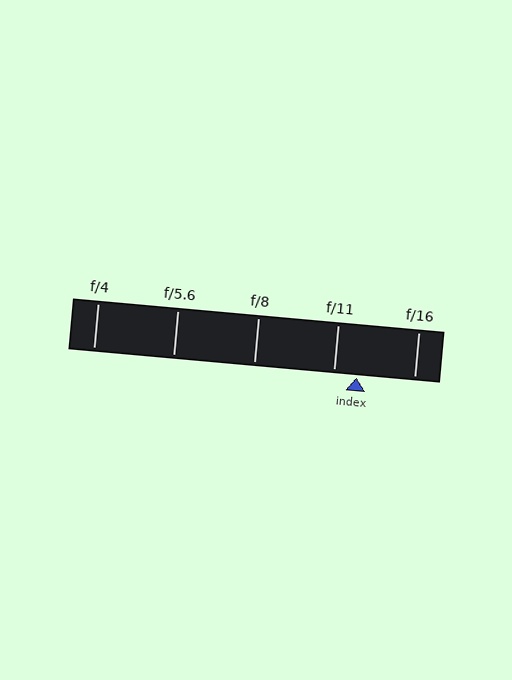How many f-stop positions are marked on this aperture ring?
There are 5 f-stop positions marked.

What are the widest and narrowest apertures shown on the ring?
The widest aperture shown is f/4 and the narrowest is f/16.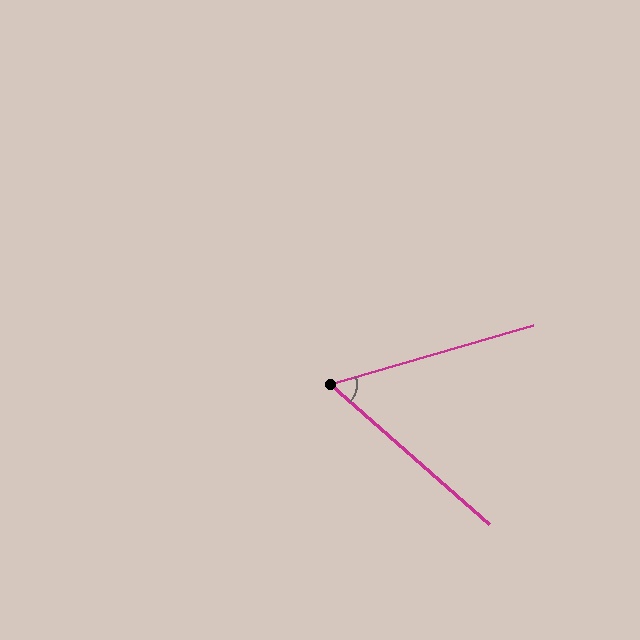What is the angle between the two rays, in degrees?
Approximately 58 degrees.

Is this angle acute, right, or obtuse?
It is acute.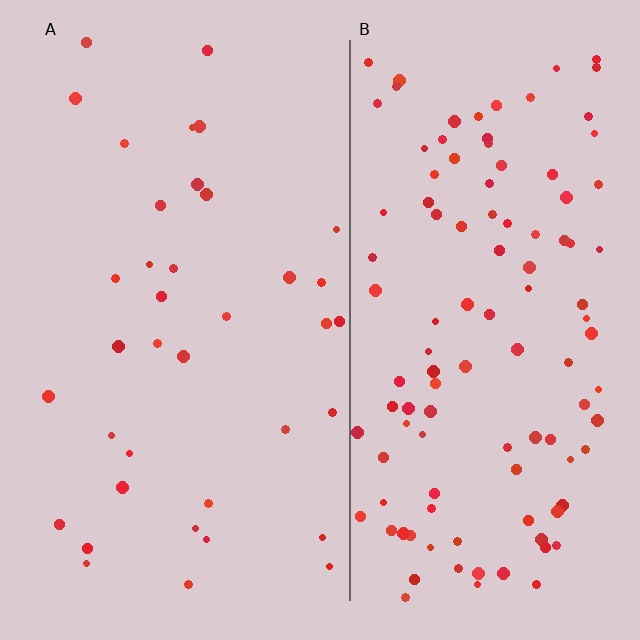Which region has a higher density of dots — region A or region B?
B (the right).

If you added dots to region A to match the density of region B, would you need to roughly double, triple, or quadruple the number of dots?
Approximately triple.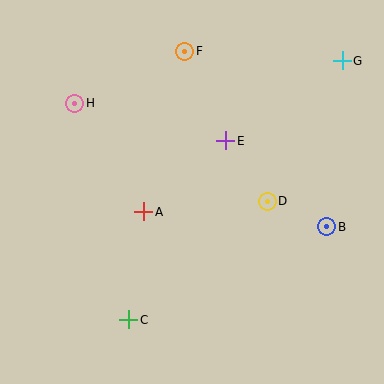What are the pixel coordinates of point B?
Point B is at (327, 227).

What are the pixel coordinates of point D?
Point D is at (267, 202).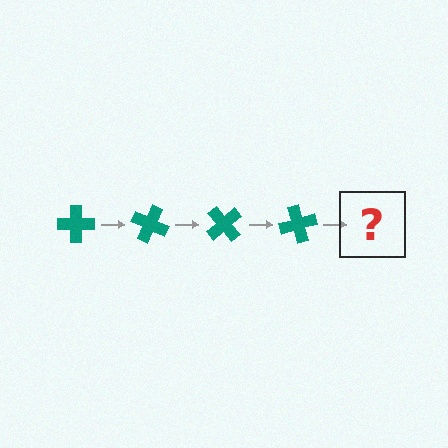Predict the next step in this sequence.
The next step is a teal cross rotated 100 degrees.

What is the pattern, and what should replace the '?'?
The pattern is that the cross rotates 25 degrees each step. The '?' should be a teal cross rotated 100 degrees.